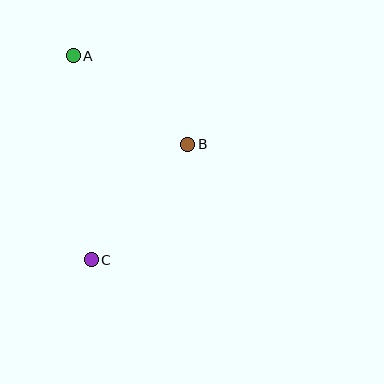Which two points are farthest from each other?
Points A and C are farthest from each other.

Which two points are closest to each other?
Points A and B are closest to each other.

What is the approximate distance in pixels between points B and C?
The distance between B and C is approximately 151 pixels.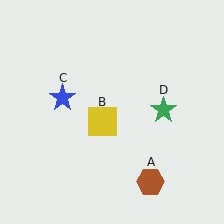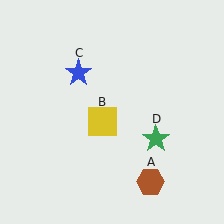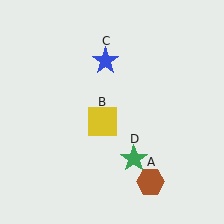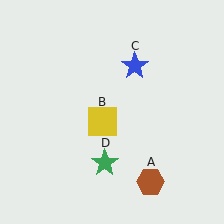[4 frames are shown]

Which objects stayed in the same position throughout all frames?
Brown hexagon (object A) and yellow square (object B) remained stationary.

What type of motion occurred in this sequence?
The blue star (object C), green star (object D) rotated clockwise around the center of the scene.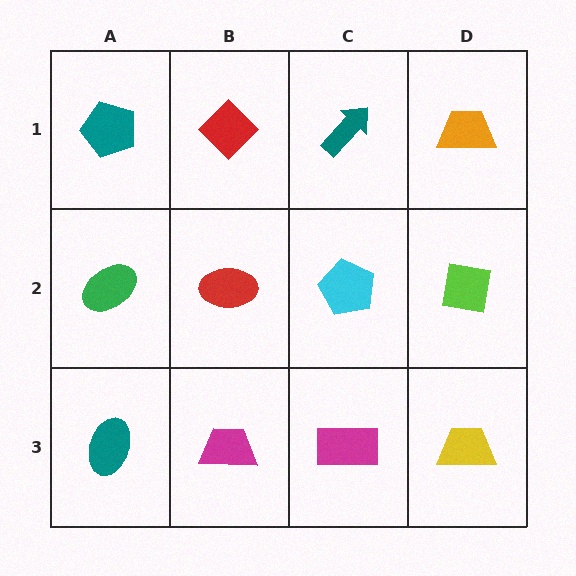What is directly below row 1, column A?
A green ellipse.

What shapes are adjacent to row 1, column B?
A red ellipse (row 2, column B), a teal pentagon (row 1, column A), a teal arrow (row 1, column C).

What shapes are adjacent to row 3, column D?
A lime square (row 2, column D), a magenta rectangle (row 3, column C).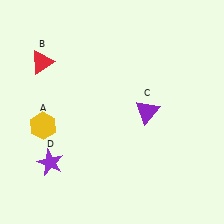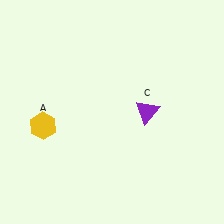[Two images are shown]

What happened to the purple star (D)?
The purple star (D) was removed in Image 2. It was in the bottom-left area of Image 1.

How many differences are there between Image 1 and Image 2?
There are 2 differences between the two images.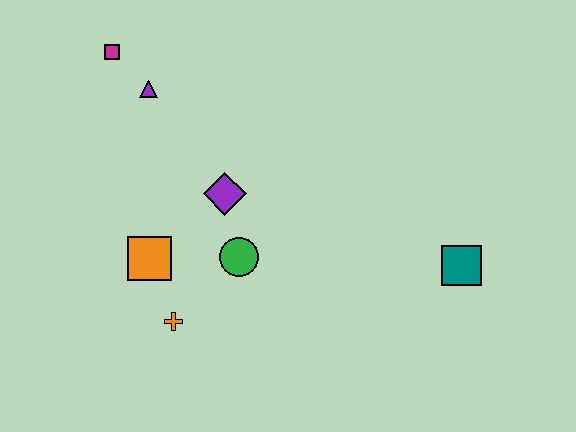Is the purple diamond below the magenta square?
Yes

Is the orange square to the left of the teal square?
Yes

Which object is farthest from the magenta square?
The teal square is farthest from the magenta square.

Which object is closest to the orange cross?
The orange square is closest to the orange cross.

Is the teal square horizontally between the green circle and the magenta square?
No